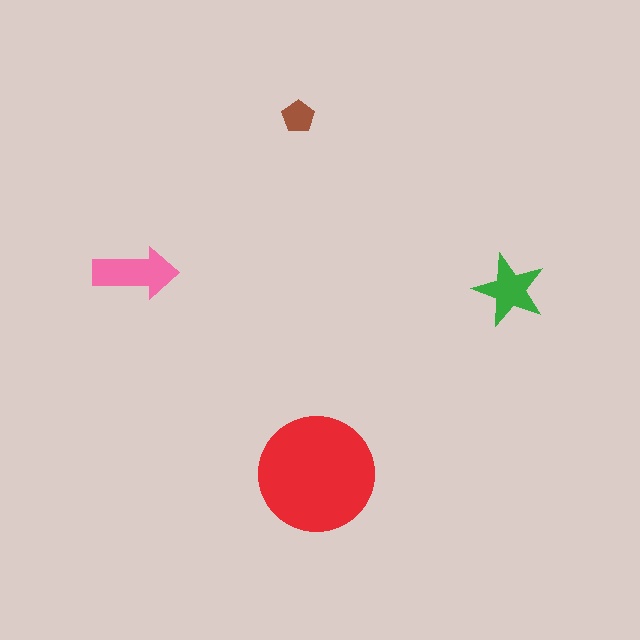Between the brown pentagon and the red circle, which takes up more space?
The red circle.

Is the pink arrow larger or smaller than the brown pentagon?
Larger.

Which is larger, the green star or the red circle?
The red circle.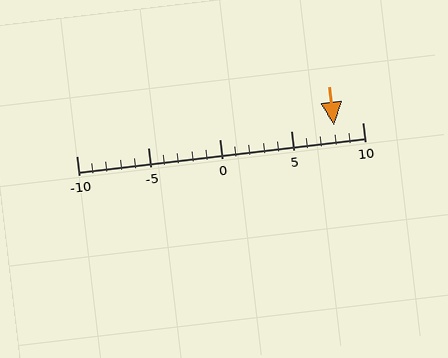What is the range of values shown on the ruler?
The ruler shows values from -10 to 10.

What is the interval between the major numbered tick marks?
The major tick marks are spaced 5 units apart.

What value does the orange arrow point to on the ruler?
The orange arrow points to approximately 8.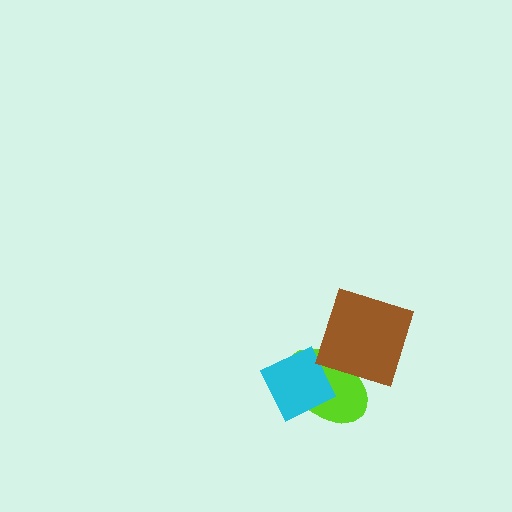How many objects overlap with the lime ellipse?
2 objects overlap with the lime ellipse.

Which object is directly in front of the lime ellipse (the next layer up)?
The cyan square is directly in front of the lime ellipse.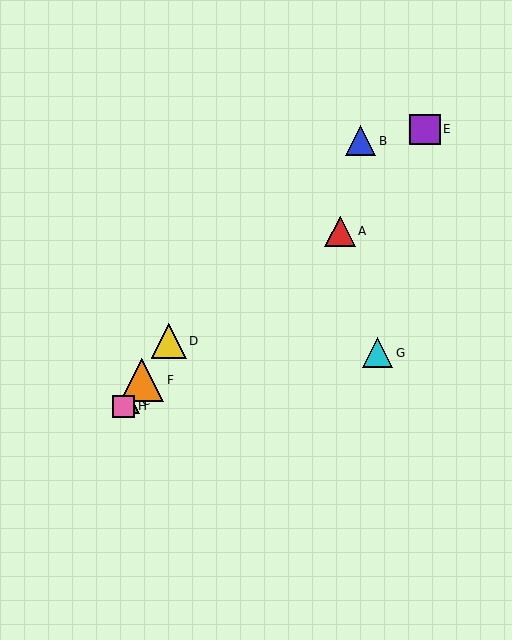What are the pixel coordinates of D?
Object D is at (169, 341).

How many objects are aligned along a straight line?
4 objects (C, D, F, H) are aligned along a straight line.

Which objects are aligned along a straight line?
Objects C, D, F, H are aligned along a straight line.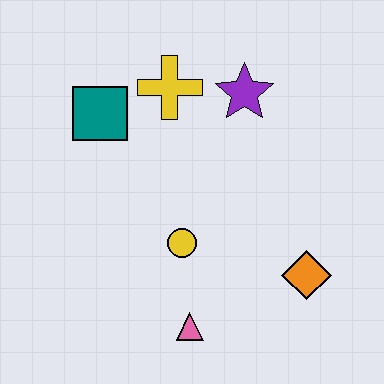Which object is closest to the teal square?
The yellow cross is closest to the teal square.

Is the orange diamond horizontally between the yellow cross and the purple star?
No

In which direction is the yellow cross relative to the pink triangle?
The yellow cross is above the pink triangle.